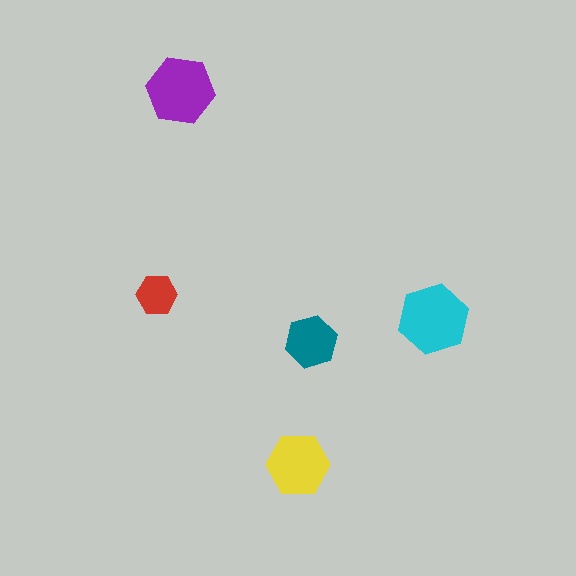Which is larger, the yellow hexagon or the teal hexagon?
The yellow one.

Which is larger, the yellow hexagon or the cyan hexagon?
The cyan one.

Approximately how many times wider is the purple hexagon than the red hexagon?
About 1.5 times wider.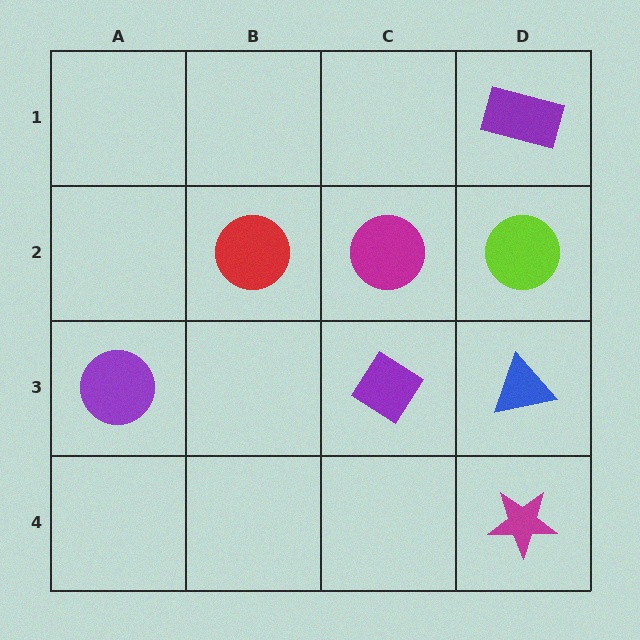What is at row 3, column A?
A purple circle.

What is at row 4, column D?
A magenta star.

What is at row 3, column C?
A purple diamond.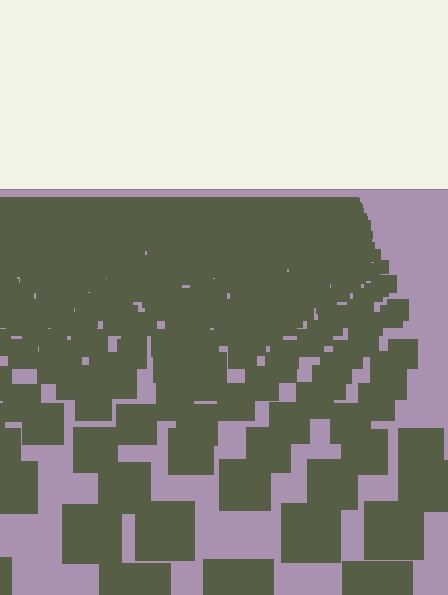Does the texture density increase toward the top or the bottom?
Density increases toward the top.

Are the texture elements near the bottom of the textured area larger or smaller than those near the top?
Larger. Near the bottom, elements are closer to the viewer and appear at a bigger on-screen size.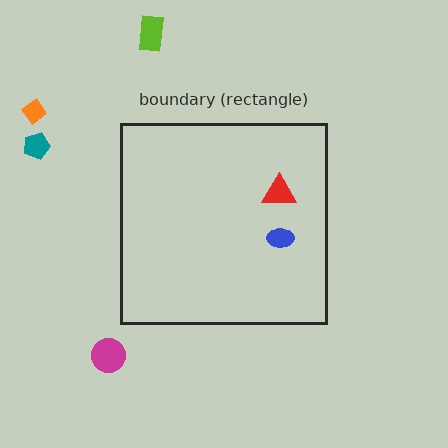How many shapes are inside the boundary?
2 inside, 4 outside.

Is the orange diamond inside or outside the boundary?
Outside.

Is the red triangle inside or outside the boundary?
Inside.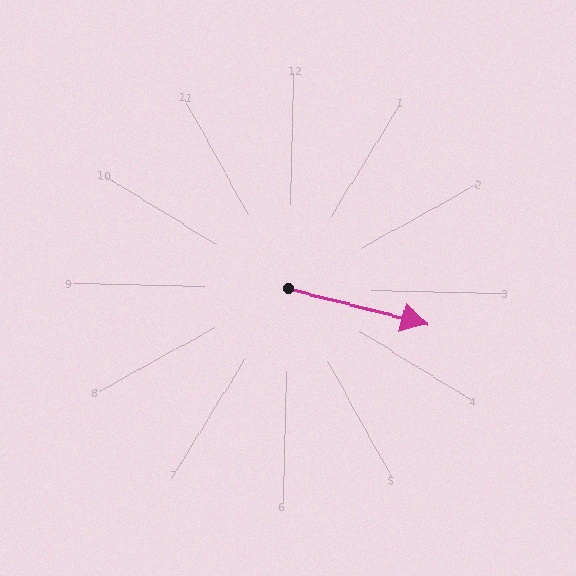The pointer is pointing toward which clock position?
Roughly 3 o'clock.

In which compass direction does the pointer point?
East.